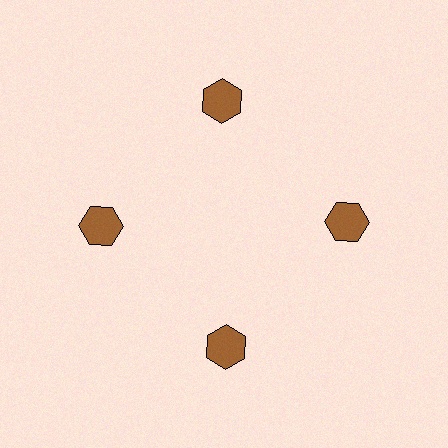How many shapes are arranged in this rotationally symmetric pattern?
There are 4 shapes, arranged in 4 groups of 1.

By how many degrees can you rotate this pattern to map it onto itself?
The pattern maps onto itself every 90 degrees of rotation.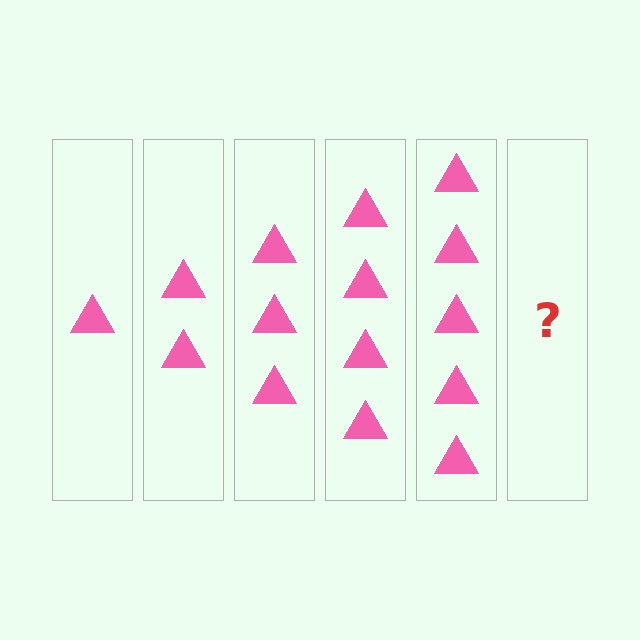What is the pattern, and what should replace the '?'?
The pattern is that each step adds one more triangle. The '?' should be 6 triangles.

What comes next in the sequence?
The next element should be 6 triangles.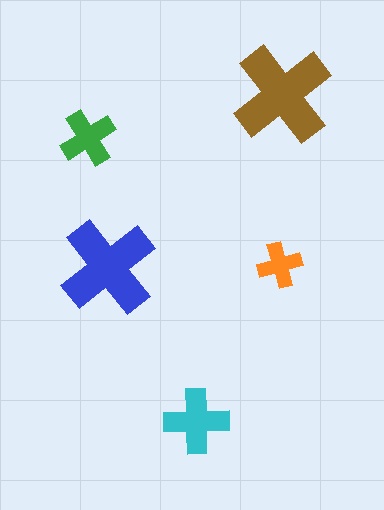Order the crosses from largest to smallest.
the brown one, the blue one, the cyan one, the green one, the orange one.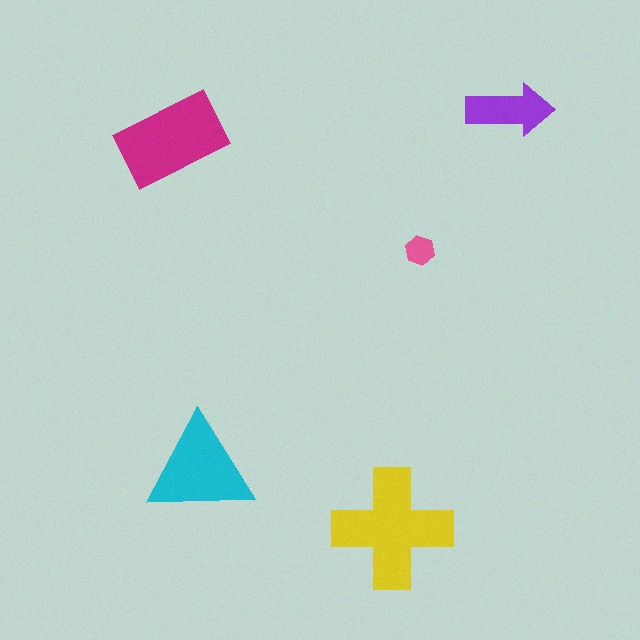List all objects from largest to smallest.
The yellow cross, the magenta rectangle, the cyan triangle, the purple arrow, the pink hexagon.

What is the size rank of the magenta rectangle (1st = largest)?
2nd.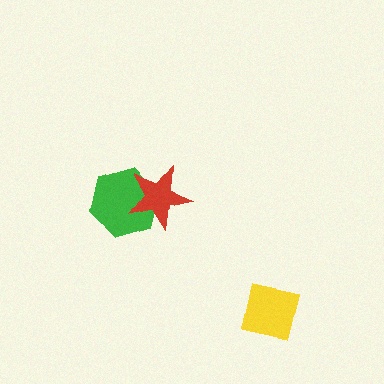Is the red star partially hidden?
No, no other shape covers it.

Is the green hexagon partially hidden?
Yes, it is partially covered by another shape.